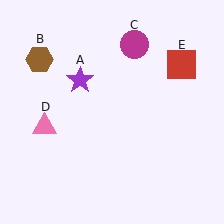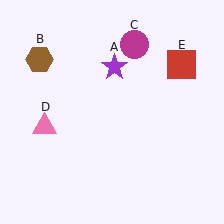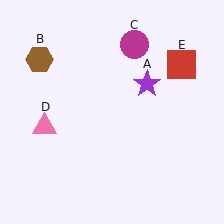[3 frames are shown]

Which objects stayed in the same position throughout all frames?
Brown hexagon (object B) and magenta circle (object C) and pink triangle (object D) and red square (object E) remained stationary.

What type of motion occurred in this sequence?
The purple star (object A) rotated clockwise around the center of the scene.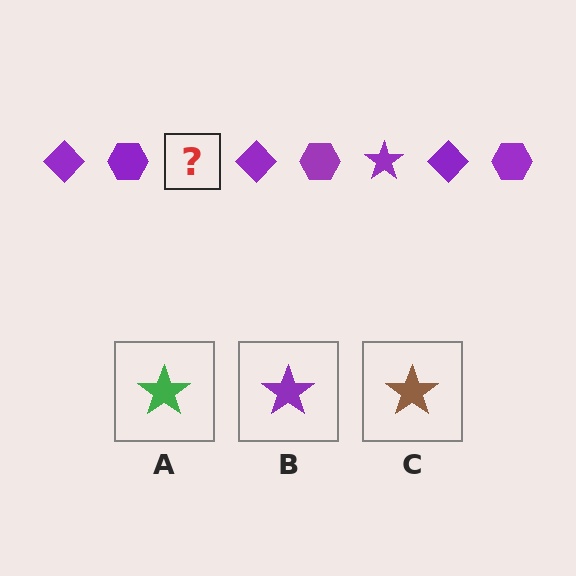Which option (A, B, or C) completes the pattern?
B.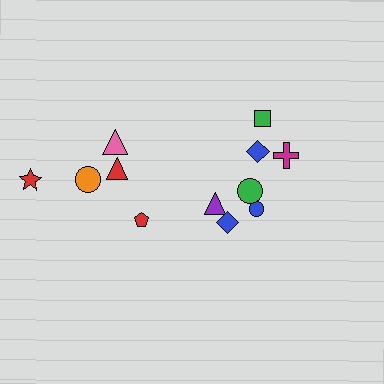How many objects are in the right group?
There are 7 objects.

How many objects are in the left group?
There are 5 objects.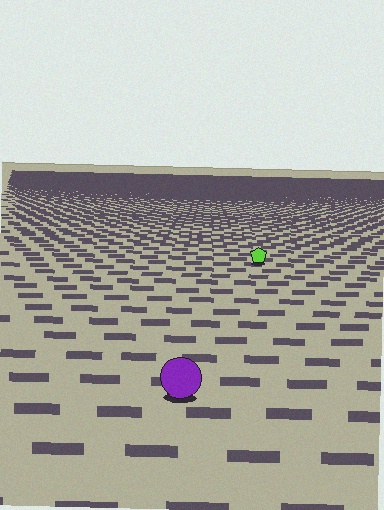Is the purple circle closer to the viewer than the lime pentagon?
Yes. The purple circle is closer — you can tell from the texture gradient: the ground texture is coarser near it.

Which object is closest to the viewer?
The purple circle is closest. The texture marks near it are larger and more spread out.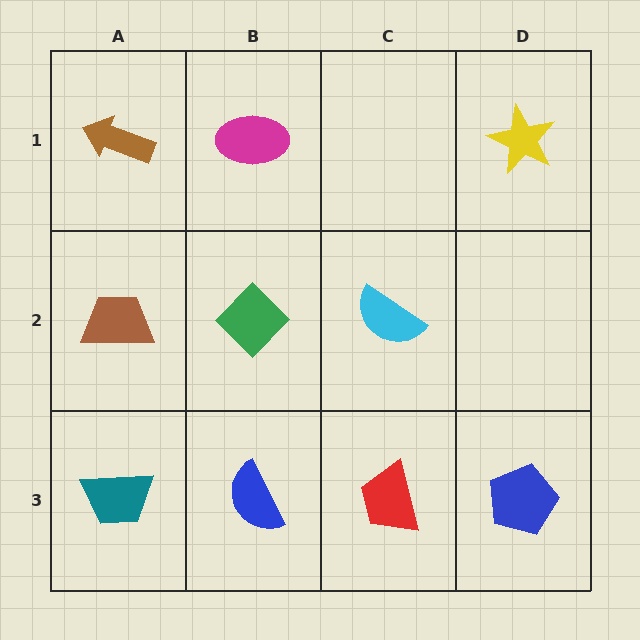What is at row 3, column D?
A blue pentagon.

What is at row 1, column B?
A magenta ellipse.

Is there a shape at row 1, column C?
No, that cell is empty.